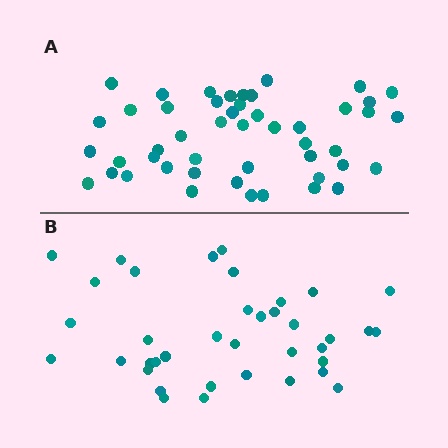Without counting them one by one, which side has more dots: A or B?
Region A (the top region) has more dots.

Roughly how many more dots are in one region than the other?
Region A has roughly 10 or so more dots than region B.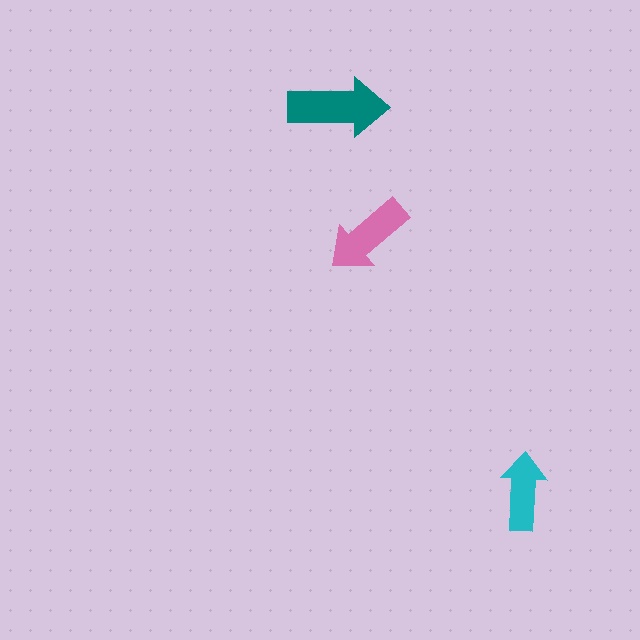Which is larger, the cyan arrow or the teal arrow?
The teal one.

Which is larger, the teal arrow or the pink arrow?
The teal one.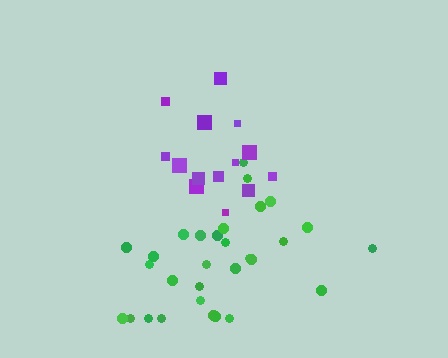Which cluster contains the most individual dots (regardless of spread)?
Green (30).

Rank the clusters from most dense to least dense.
purple, green.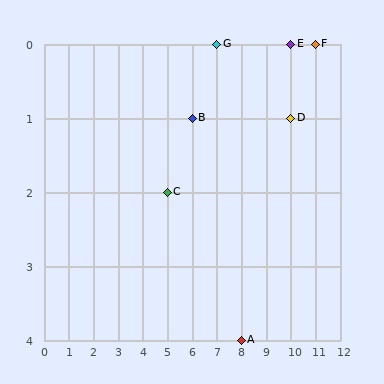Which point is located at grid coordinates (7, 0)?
Point G is at (7, 0).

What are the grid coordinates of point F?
Point F is at grid coordinates (11, 0).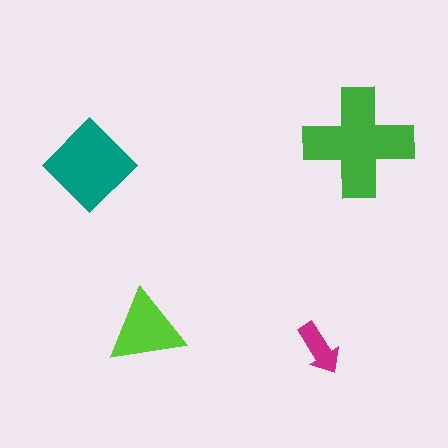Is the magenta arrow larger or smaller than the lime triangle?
Smaller.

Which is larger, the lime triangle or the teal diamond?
The teal diamond.